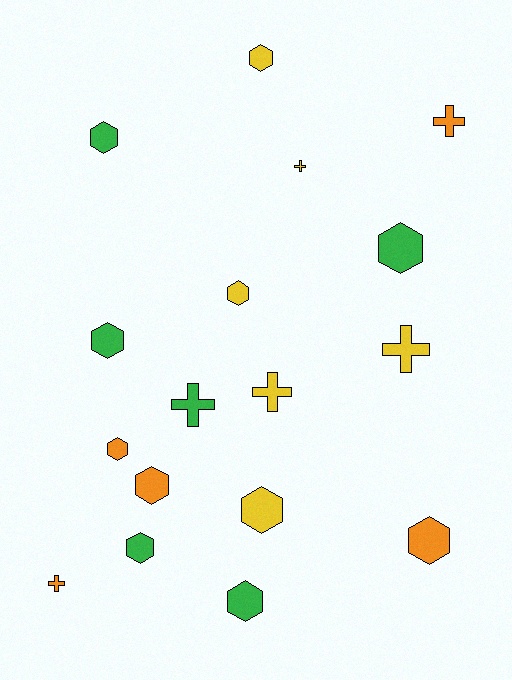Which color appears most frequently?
Yellow, with 6 objects.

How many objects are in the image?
There are 17 objects.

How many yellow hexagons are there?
There are 3 yellow hexagons.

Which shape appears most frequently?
Hexagon, with 11 objects.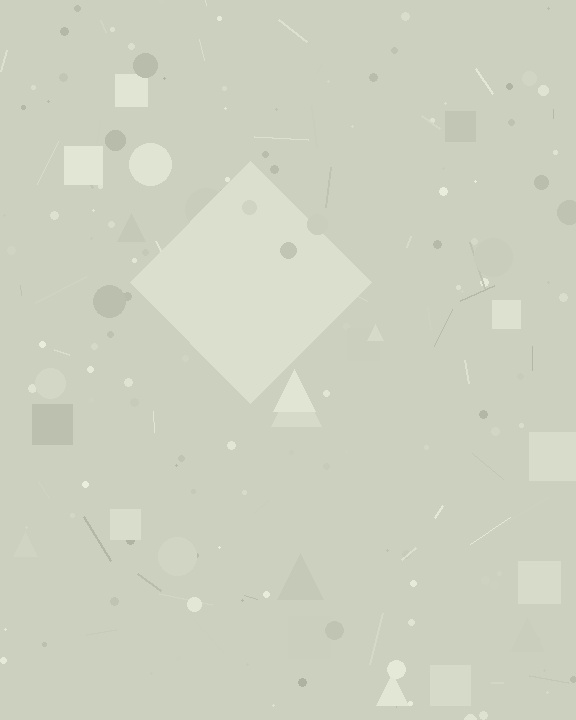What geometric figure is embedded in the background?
A diamond is embedded in the background.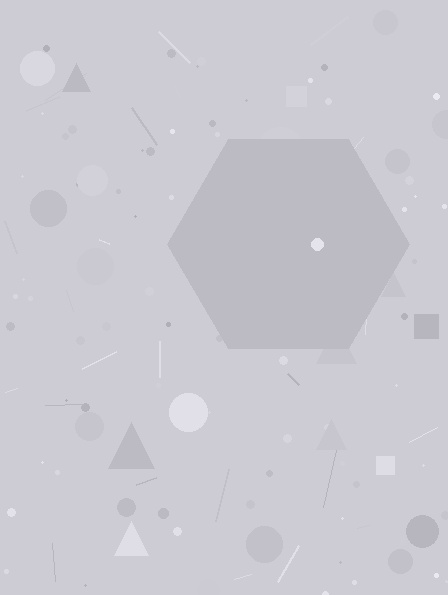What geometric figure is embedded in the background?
A hexagon is embedded in the background.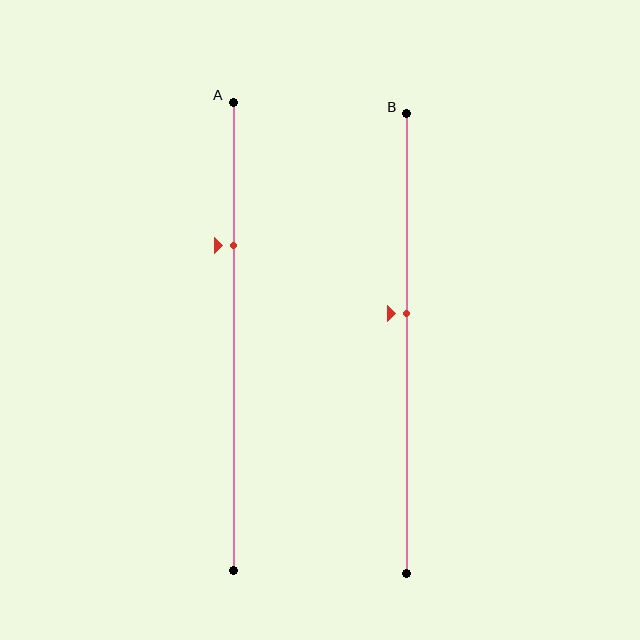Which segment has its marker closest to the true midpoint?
Segment B has its marker closest to the true midpoint.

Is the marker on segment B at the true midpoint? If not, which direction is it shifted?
No, the marker on segment B is shifted upward by about 7% of the segment length.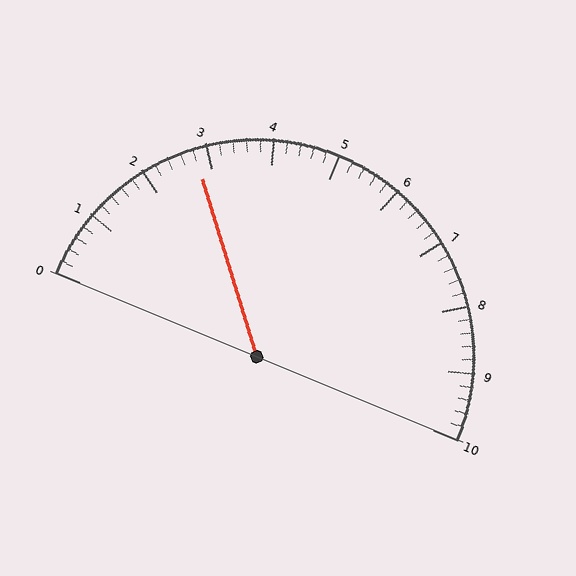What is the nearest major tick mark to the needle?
The nearest major tick mark is 3.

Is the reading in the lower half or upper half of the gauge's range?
The reading is in the lower half of the range (0 to 10).